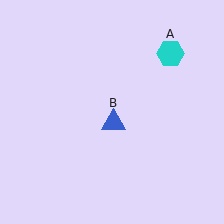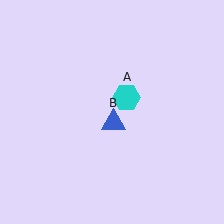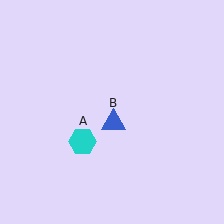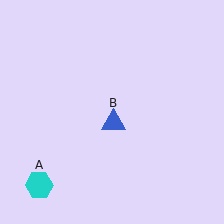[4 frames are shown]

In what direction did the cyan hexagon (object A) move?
The cyan hexagon (object A) moved down and to the left.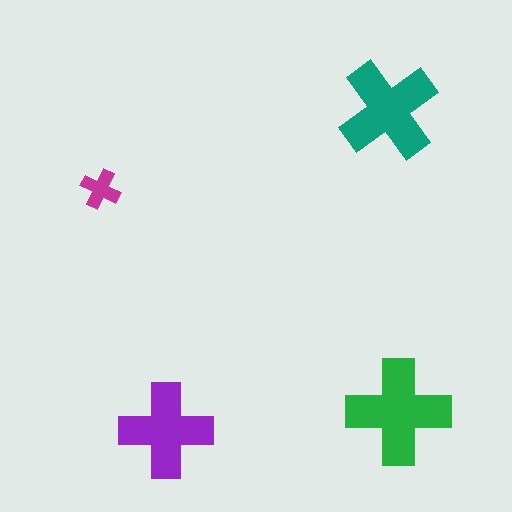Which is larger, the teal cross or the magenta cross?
The teal one.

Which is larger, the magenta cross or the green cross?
The green one.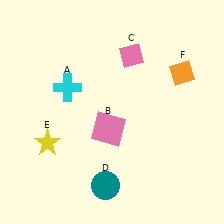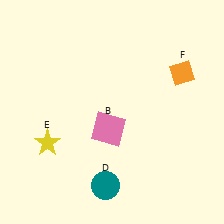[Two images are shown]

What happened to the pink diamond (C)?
The pink diamond (C) was removed in Image 2. It was in the top-right area of Image 1.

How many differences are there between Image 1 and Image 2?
There are 2 differences between the two images.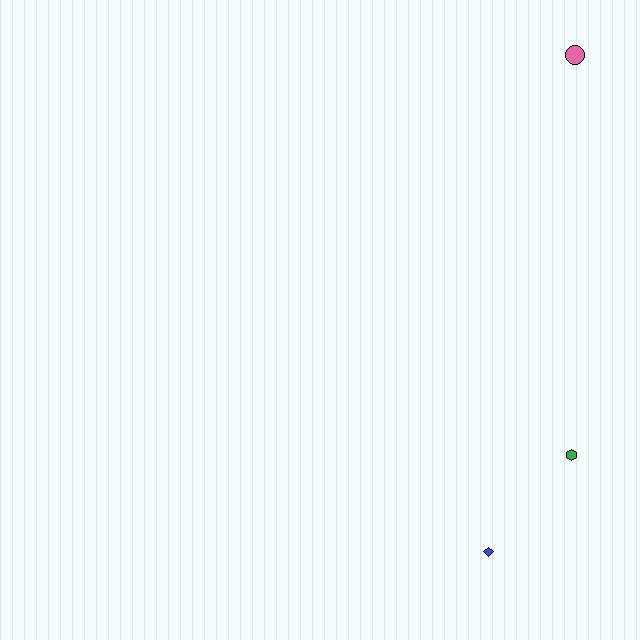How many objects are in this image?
There are 3 objects.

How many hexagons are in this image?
There is 1 hexagon.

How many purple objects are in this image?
There are no purple objects.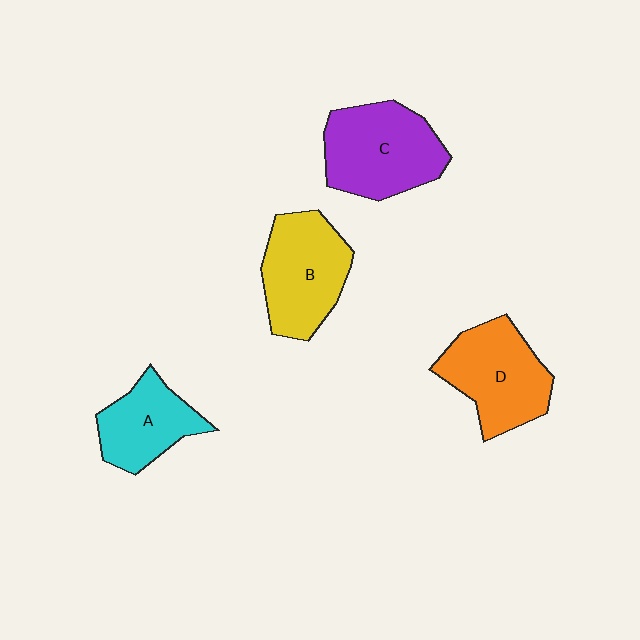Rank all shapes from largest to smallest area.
From largest to smallest: C (purple), D (orange), B (yellow), A (cyan).